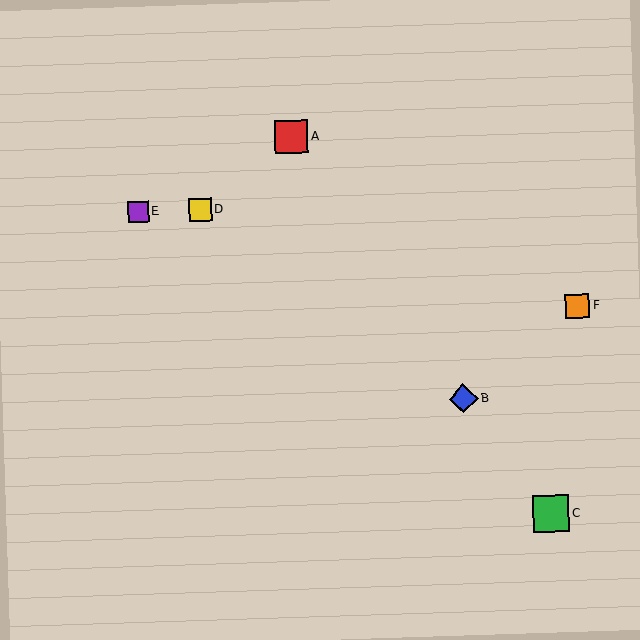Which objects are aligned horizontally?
Objects D, E are aligned horizontally.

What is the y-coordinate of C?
Object C is at y≈514.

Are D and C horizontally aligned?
No, D is at y≈210 and C is at y≈514.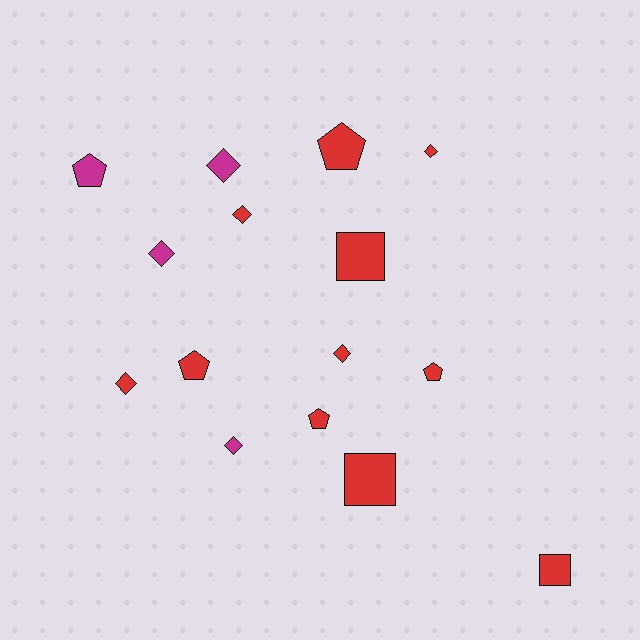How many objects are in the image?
There are 15 objects.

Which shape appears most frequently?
Diamond, with 7 objects.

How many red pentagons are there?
There are 4 red pentagons.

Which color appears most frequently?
Red, with 11 objects.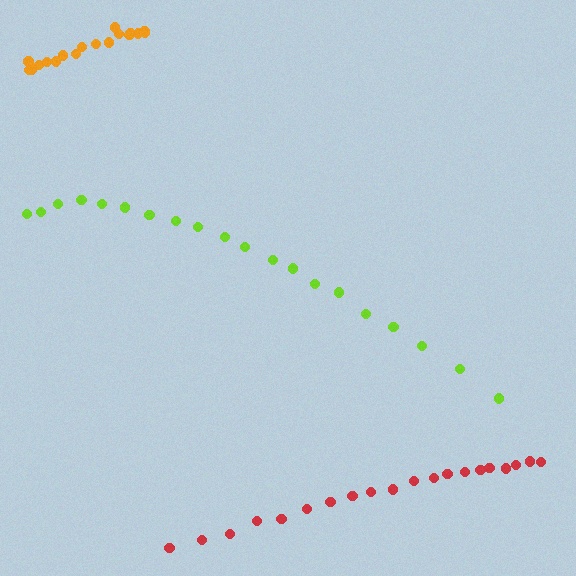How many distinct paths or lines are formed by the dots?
There are 3 distinct paths.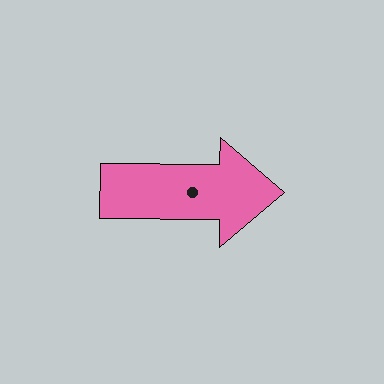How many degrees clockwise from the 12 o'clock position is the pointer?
Approximately 91 degrees.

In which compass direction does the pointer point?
East.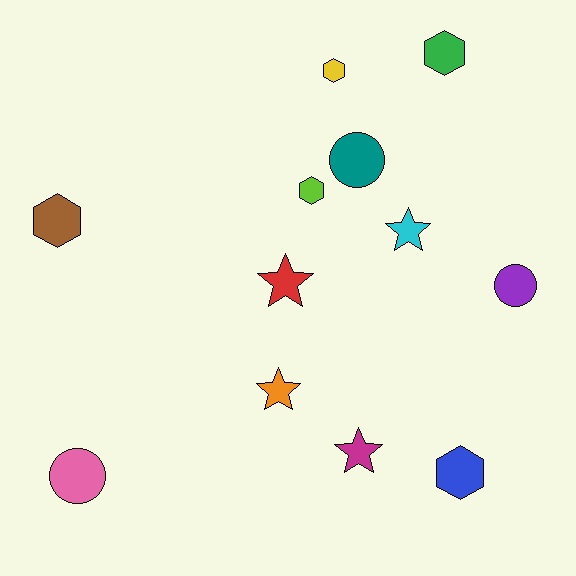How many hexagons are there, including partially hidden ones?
There are 5 hexagons.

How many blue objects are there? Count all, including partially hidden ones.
There is 1 blue object.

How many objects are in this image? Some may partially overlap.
There are 12 objects.